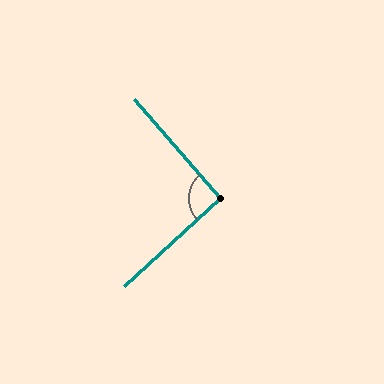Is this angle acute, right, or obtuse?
It is approximately a right angle.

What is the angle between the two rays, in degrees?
Approximately 91 degrees.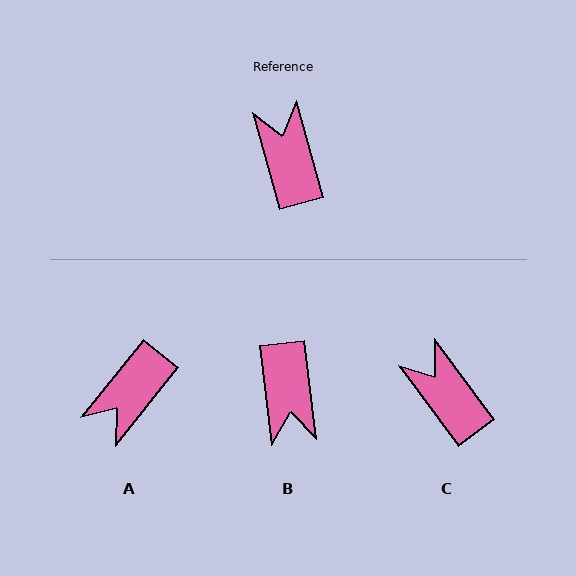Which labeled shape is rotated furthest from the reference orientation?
B, about 172 degrees away.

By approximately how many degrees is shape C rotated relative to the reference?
Approximately 21 degrees counter-clockwise.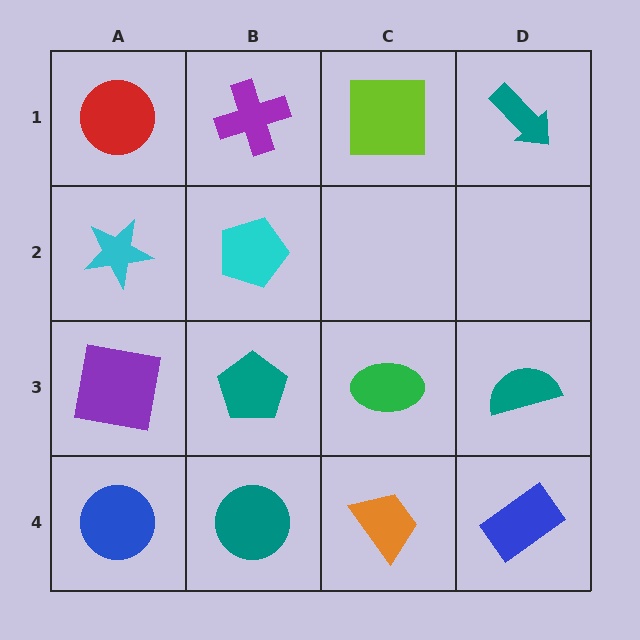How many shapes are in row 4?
4 shapes.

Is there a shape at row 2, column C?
No, that cell is empty.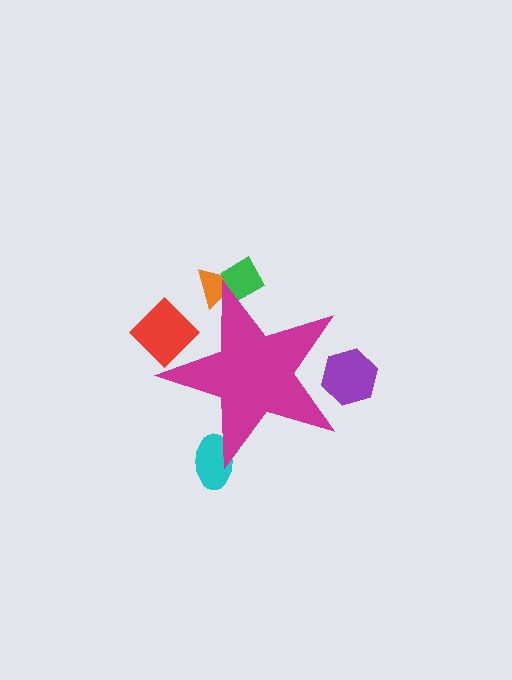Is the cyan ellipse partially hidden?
Yes, the cyan ellipse is partially hidden behind the magenta star.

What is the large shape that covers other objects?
A magenta star.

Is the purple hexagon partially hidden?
Yes, the purple hexagon is partially hidden behind the magenta star.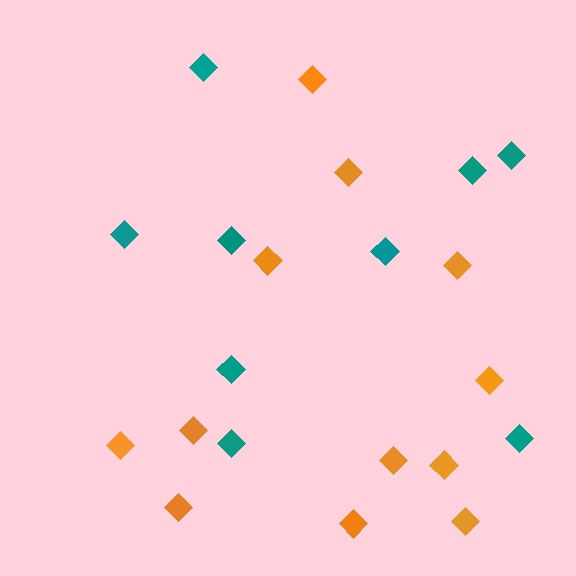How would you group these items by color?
There are 2 groups: one group of orange diamonds (12) and one group of teal diamonds (9).